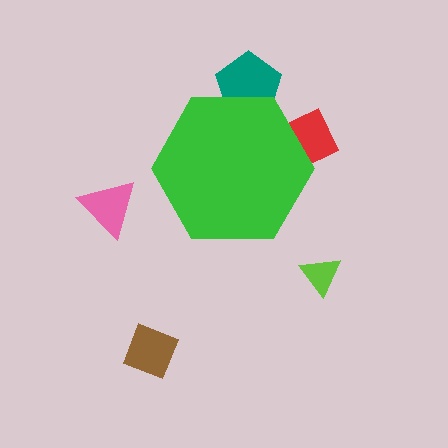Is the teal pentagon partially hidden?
Yes, the teal pentagon is partially hidden behind the green hexagon.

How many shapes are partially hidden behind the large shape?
2 shapes are partially hidden.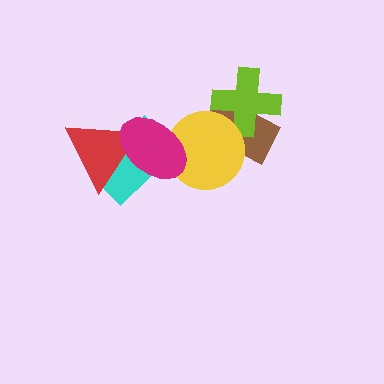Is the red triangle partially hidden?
Yes, it is partially covered by another shape.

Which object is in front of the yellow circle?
The magenta ellipse is in front of the yellow circle.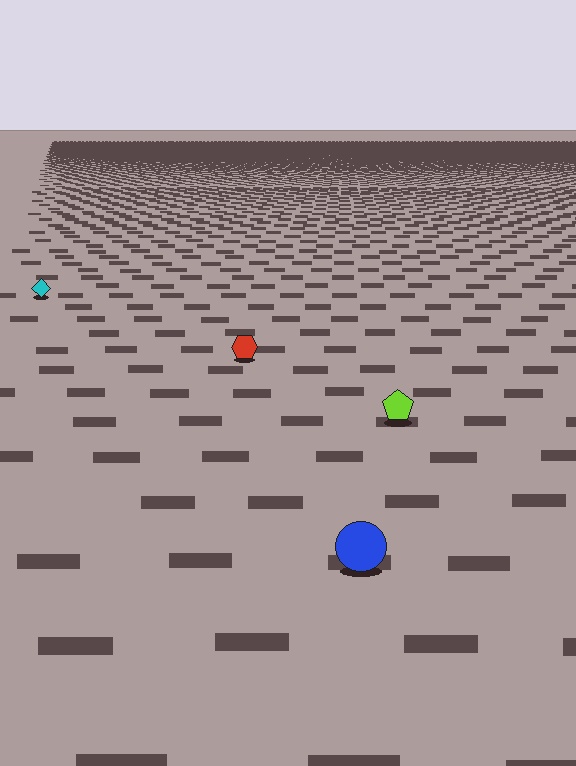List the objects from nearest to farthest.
From nearest to farthest: the blue circle, the lime pentagon, the red hexagon, the cyan diamond.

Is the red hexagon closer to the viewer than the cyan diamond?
Yes. The red hexagon is closer — you can tell from the texture gradient: the ground texture is coarser near it.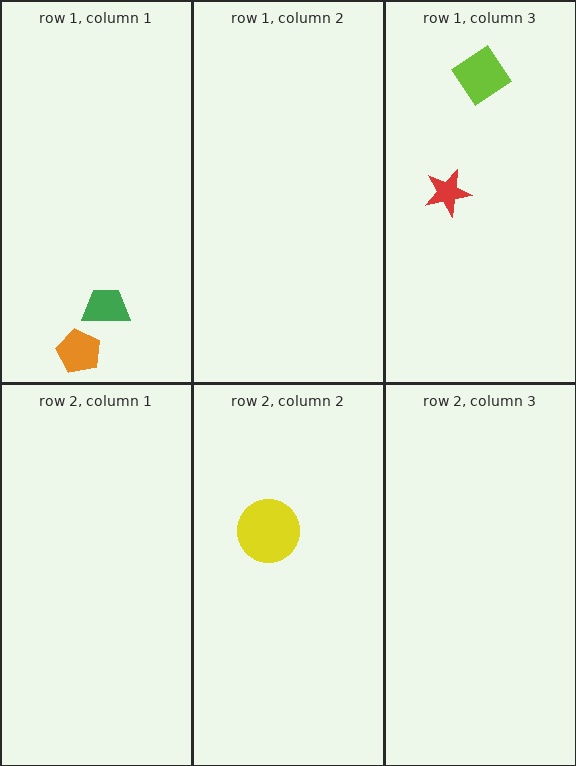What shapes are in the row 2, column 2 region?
The yellow circle.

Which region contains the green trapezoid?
The row 1, column 1 region.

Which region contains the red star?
The row 1, column 3 region.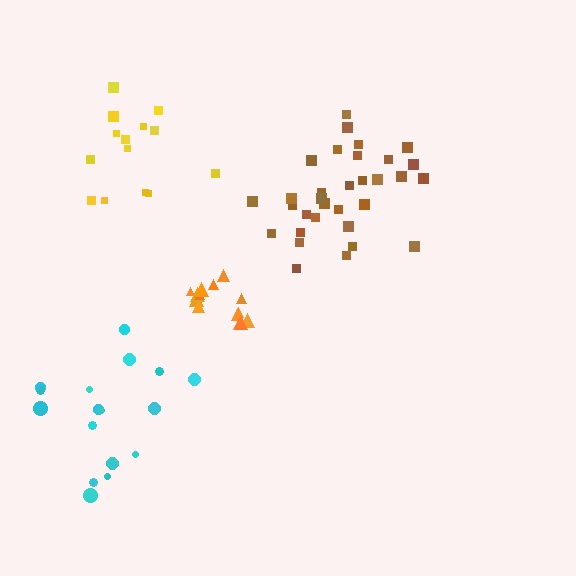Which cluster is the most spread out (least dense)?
Yellow.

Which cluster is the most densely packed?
Orange.